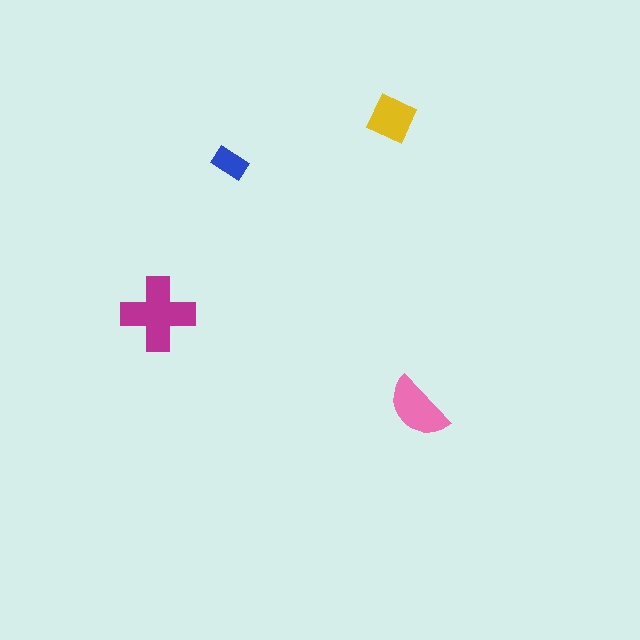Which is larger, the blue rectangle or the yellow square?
The yellow square.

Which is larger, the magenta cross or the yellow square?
The magenta cross.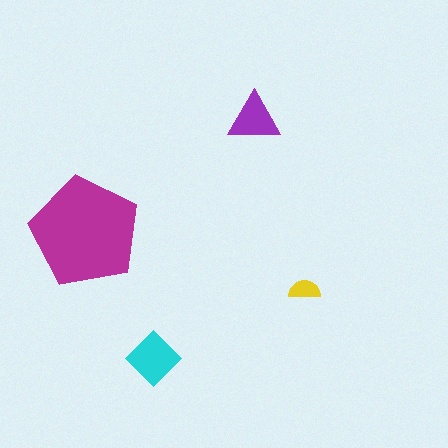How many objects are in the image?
There are 4 objects in the image.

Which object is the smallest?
The yellow semicircle.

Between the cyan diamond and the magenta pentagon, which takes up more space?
The magenta pentagon.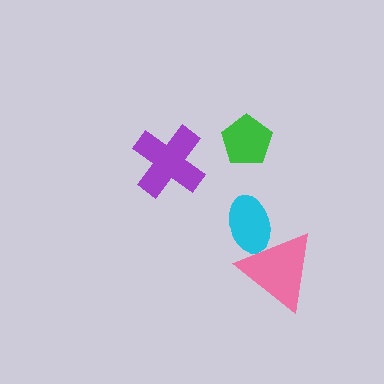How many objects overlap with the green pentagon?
0 objects overlap with the green pentagon.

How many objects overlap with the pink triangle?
1 object overlaps with the pink triangle.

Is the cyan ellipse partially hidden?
Yes, it is partially covered by another shape.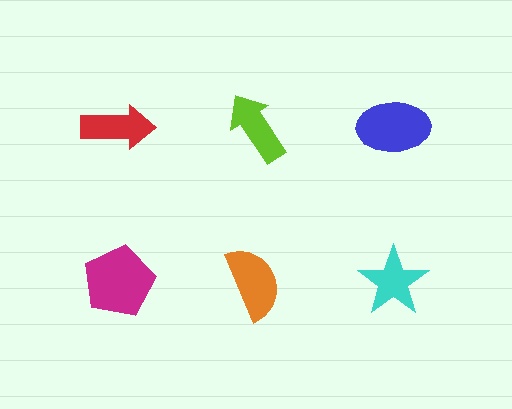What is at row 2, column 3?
A cyan star.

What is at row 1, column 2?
A lime arrow.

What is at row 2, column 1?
A magenta pentagon.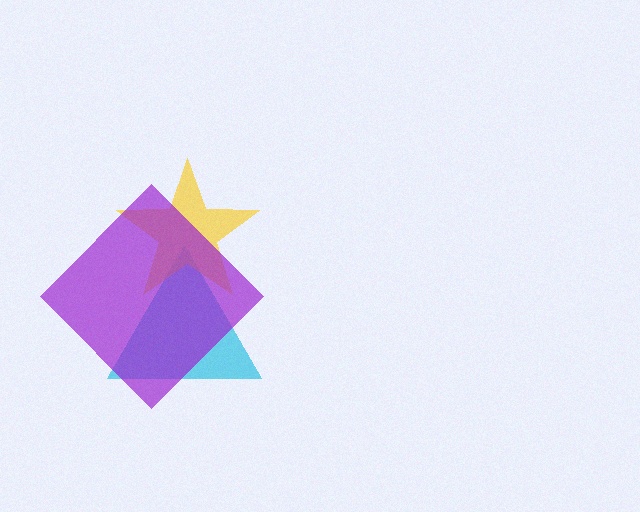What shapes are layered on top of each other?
The layered shapes are: a cyan triangle, a yellow star, a purple diamond.